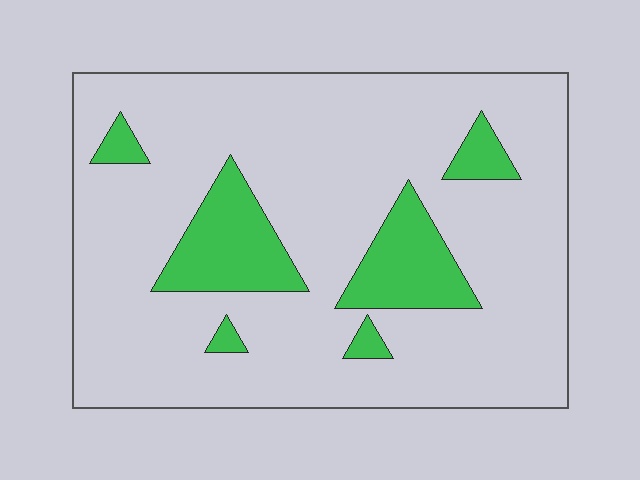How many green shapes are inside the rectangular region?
6.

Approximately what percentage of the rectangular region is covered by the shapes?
Approximately 15%.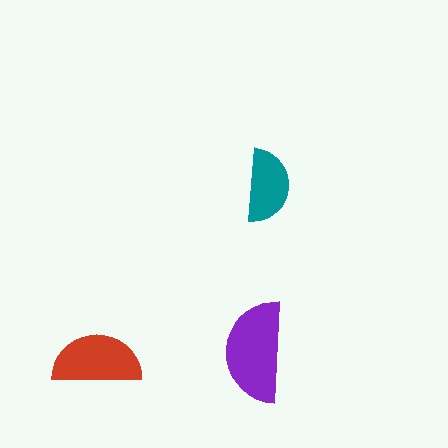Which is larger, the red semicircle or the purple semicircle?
The purple one.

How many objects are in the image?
There are 3 objects in the image.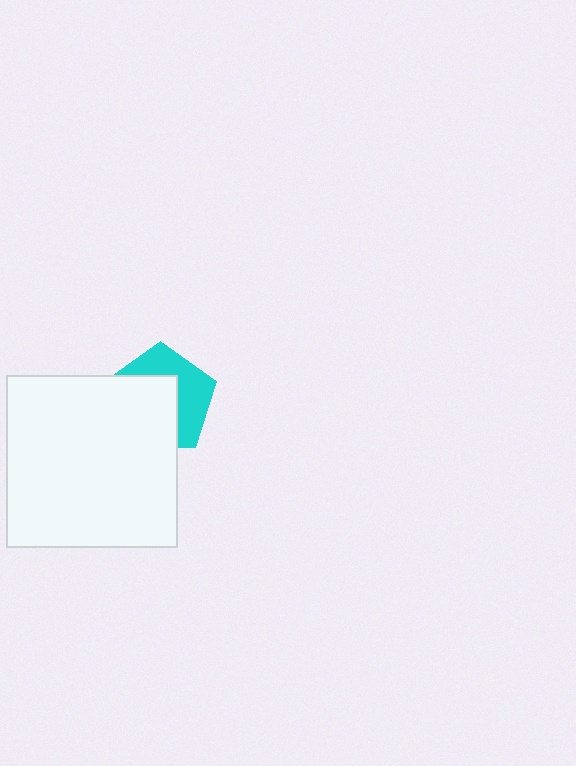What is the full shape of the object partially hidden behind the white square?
The partially hidden object is a cyan pentagon.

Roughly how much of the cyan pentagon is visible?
About half of it is visible (roughly 45%).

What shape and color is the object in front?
The object in front is a white square.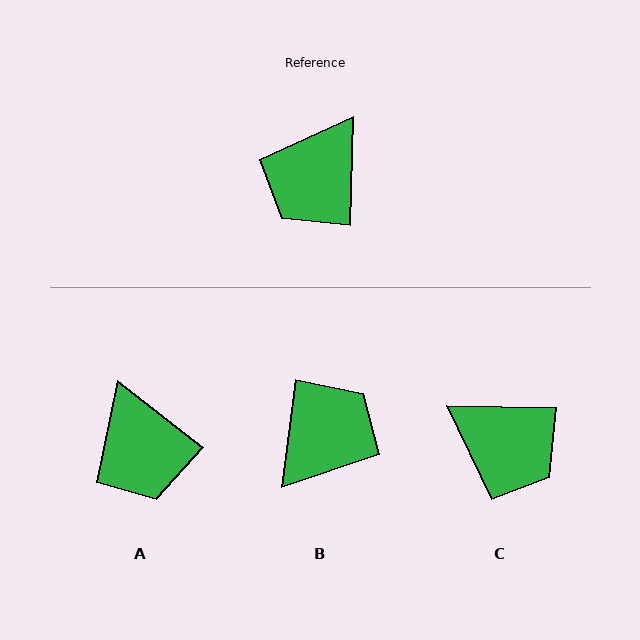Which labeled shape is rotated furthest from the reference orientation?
B, about 174 degrees away.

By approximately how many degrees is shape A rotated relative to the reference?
Approximately 54 degrees counter-clockwise.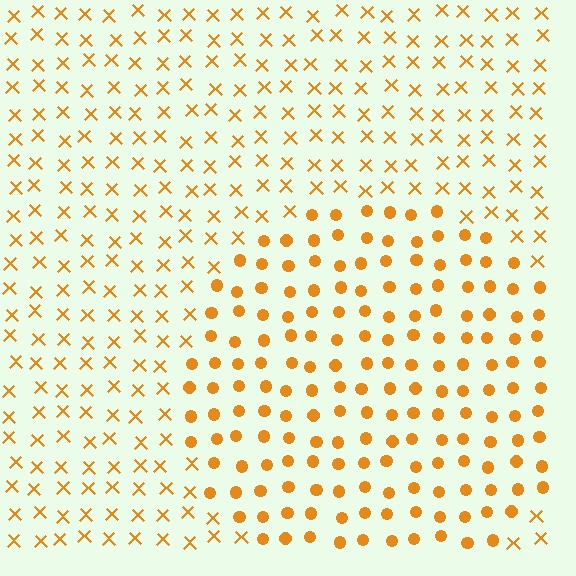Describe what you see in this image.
The image is filled with small orange elements arranged in a uniform grid. A circle-shaped region contains circles, while the surrounding area contains X marks. The boundary is defined purely by the change in element shape.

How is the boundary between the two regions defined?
The boundary is defined by a change in element shape: circles inside vs. X marks outside. All elements share the same color and spacing.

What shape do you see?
I see a circle.